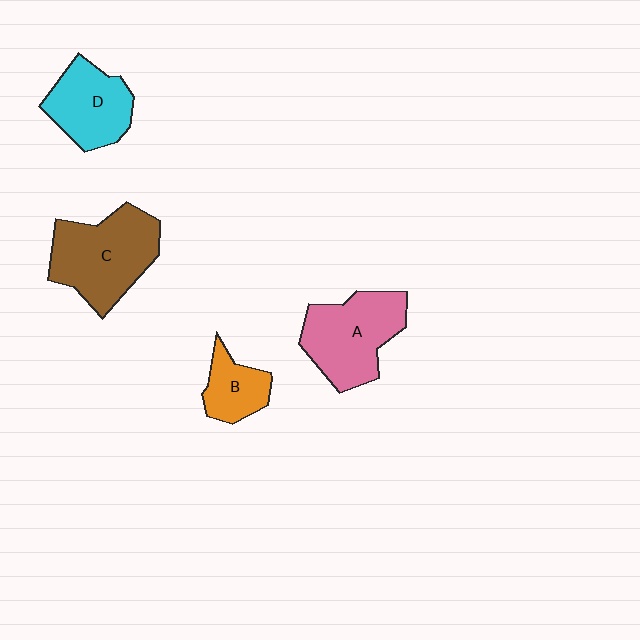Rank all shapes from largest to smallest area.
From largest to smallest: C (brown), A (pink), D (cyan), B (orange).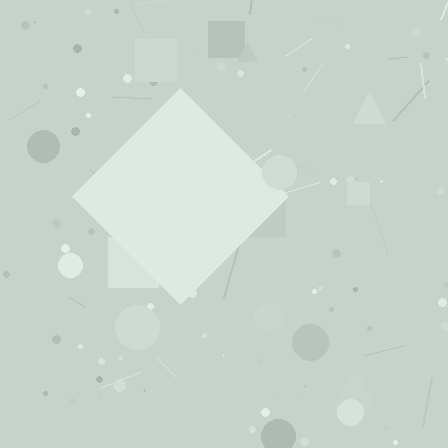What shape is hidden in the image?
A diamond is hidden in the image.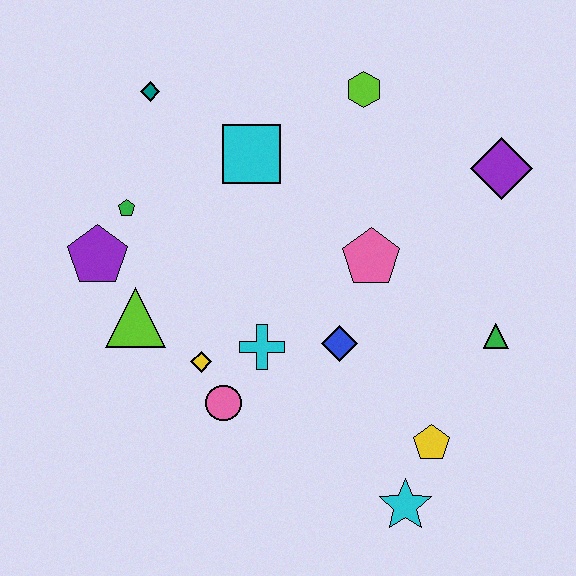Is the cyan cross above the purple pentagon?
No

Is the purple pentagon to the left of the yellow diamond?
Yes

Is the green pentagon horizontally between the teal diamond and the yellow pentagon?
No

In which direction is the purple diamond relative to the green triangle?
The purple diamond is above the green triangle.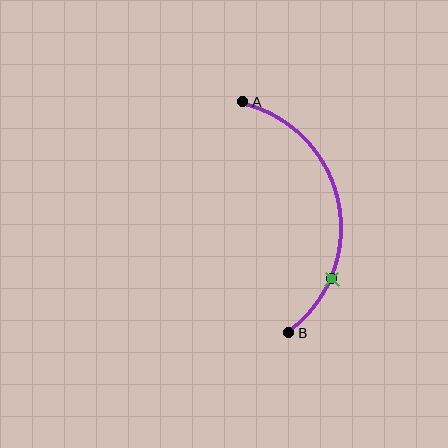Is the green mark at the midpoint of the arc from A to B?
No. The green mark lies on the arc but is closer to endpoint B. The arc midpoint would be at the point on the curve equidistant along the arc from both A and B.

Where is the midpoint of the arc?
The arc midpoint is the point on the curve farthest from the straight line joining A and B. It sits to the right of that line.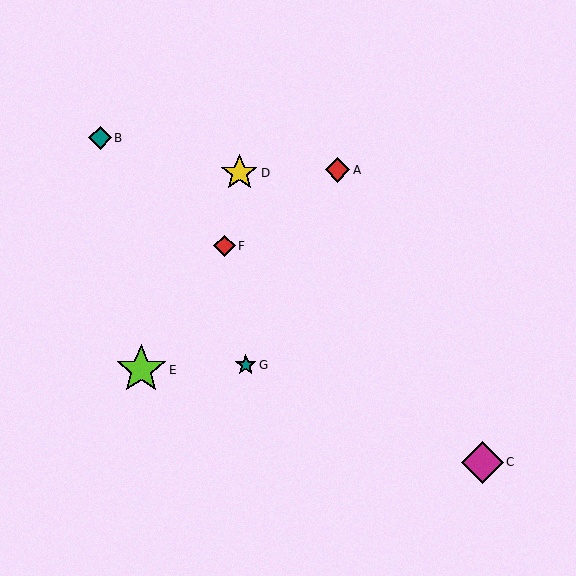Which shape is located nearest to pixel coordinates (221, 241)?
The red diamond (labeled F) at (224, 246) is nearest to that location.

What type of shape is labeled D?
Shape D is a yellow star.